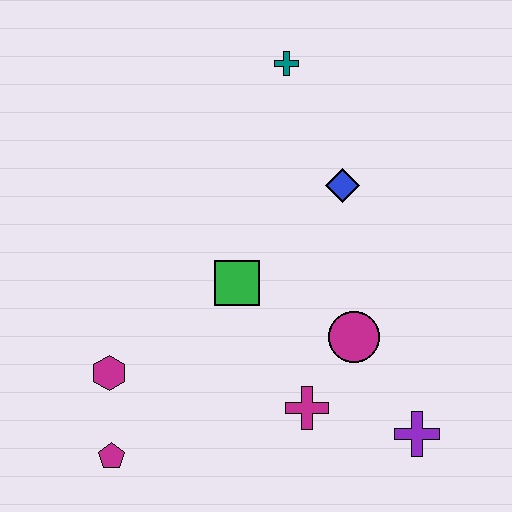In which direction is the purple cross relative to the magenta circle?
The purple cross is below the magenta circle.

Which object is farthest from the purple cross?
The teal cross is farthest from the purple cross.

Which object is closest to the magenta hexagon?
The magenta pentagon is closest to the magenta hexagon.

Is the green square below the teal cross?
Yes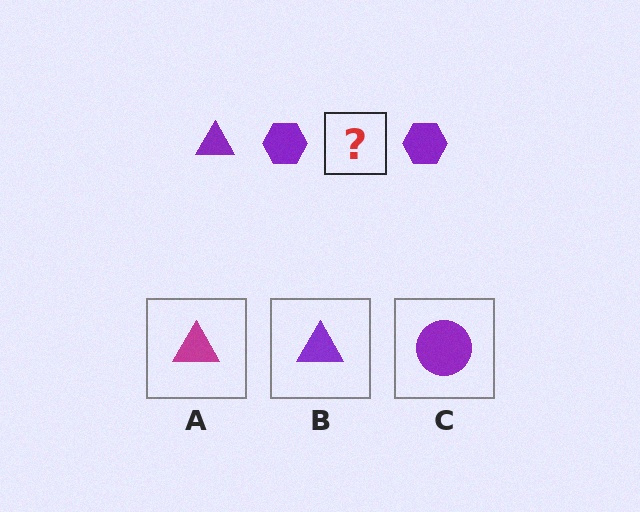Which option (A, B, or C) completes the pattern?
B.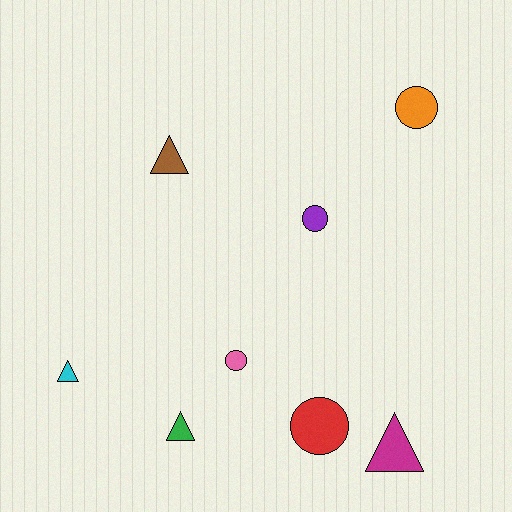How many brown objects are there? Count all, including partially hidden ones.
There is 1 brown object.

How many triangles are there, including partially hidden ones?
There are 4 triangles.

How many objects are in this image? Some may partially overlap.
There are 8 objects.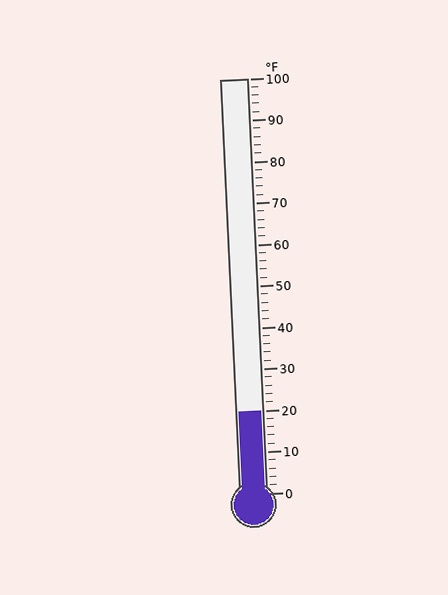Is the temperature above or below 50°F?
The temperature is below 50°F.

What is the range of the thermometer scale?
The thermometer scale ranges from 0°F to 100°F.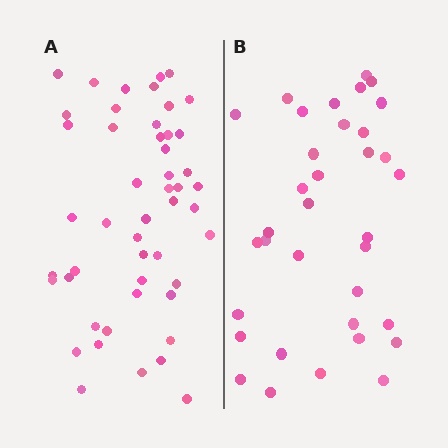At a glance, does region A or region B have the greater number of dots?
Region A (the left region) has more dots.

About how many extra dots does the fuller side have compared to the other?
Region A has approximately 15 more dots than region B.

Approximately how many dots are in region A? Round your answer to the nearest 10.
About 50 dots. (The exact count is 49, which rounds to 50.)